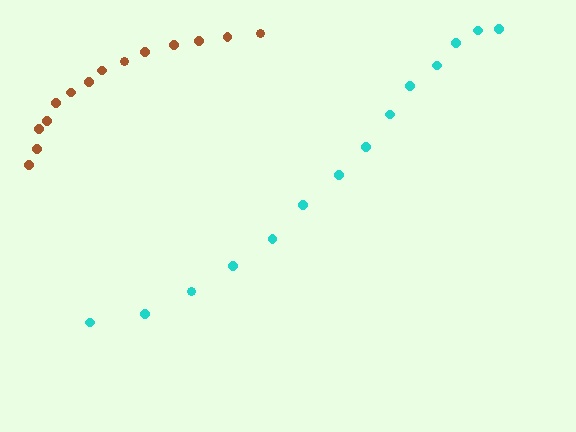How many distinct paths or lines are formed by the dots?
There are 2 distinct paths.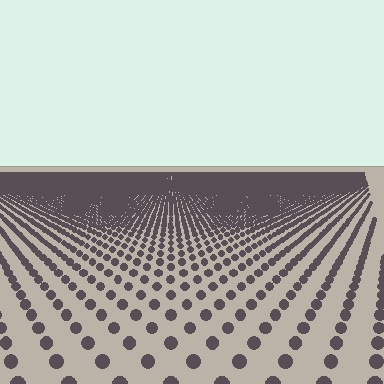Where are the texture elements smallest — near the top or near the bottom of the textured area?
Near the top.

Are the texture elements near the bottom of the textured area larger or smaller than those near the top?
Larger. Near the bottom, elements are closer to the viewer and appear at a bigger on-screen size.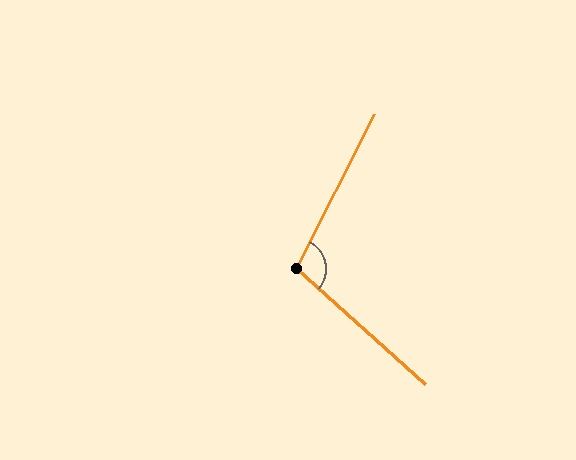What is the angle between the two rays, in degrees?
Approximately 105 degrees.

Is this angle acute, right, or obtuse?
It is obtuse.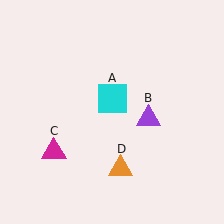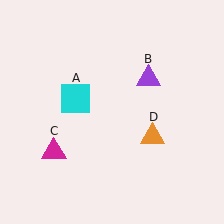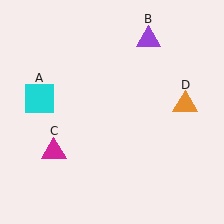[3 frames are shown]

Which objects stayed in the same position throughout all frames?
Magenta triangle (object C) remained stationary.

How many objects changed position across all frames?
3 objects changed position: cyan square (object A), purple triangle (object B), orange triangle (object D).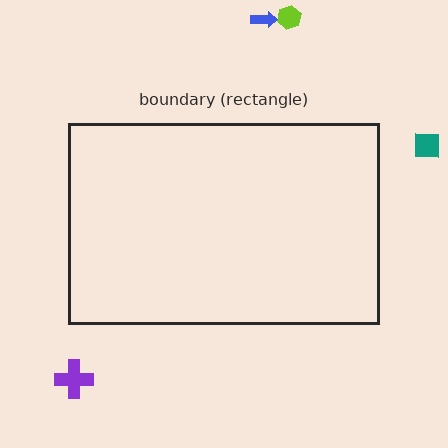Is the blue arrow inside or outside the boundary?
Outside.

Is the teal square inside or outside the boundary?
Outside.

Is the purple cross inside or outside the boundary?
Outside.